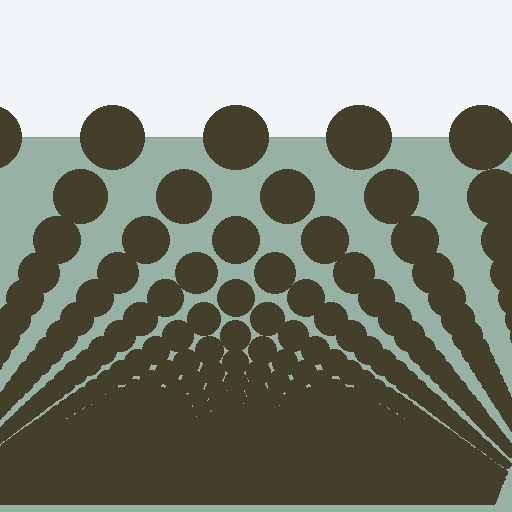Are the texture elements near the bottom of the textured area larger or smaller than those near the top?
Smaller. The gradient is inverted — elements near the bottom are smaller and denser.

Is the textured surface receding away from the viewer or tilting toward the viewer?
The surface appears to tilt toward the viewer. Texture elements get larger and sparser toward the top.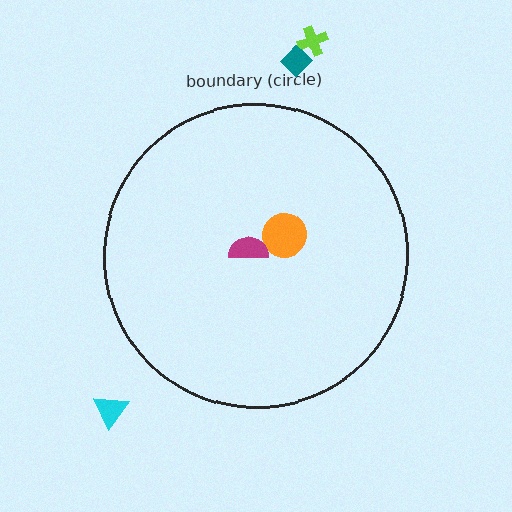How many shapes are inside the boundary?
2 inside, 3 outside.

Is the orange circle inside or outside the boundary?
Inside.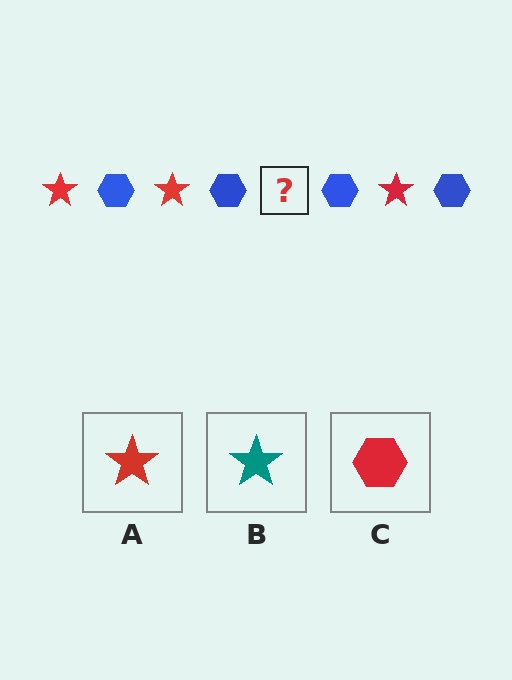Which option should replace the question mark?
Option A.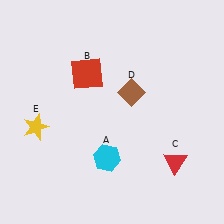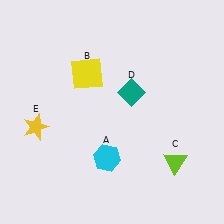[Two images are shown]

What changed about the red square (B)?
In Image 1, B is red. In Image 2, it changed to yellow.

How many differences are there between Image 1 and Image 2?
There are 3 differences between the two images.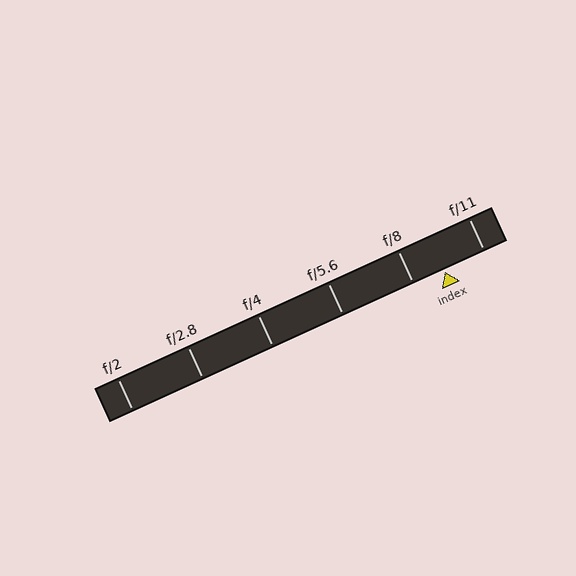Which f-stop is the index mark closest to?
The index mark is closest to f/8.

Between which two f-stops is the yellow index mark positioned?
The index mark is between f/8 and f/11.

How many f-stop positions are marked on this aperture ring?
There are 6 f-stop positions marked.